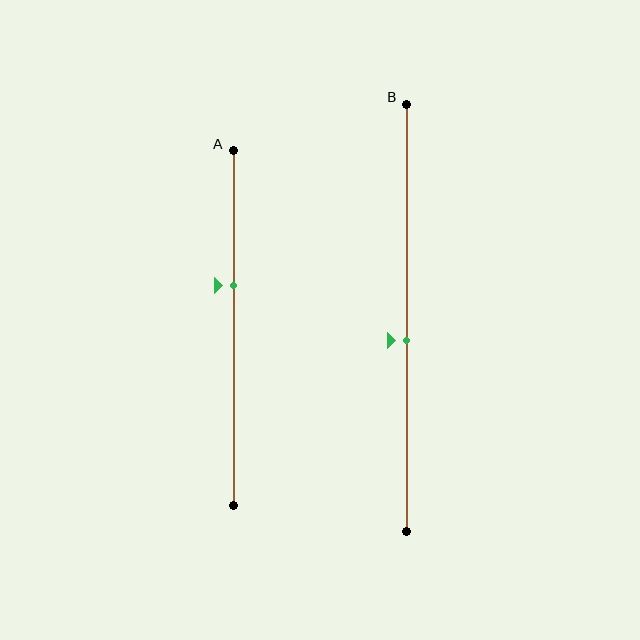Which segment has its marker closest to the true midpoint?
Segment B has its marker closest to the true midpoint.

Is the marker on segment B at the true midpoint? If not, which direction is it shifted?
No, the marker on segment B is shifted downward by about 5% of the segment length.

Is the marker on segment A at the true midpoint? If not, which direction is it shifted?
No, the marker on segment A is shifted upward by about 12% of the segment length.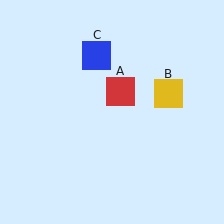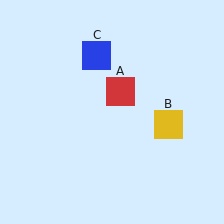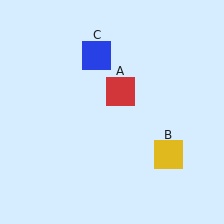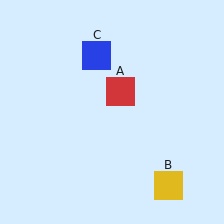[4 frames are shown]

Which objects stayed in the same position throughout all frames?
Red square (object A) and blue square (object C) remained stationary.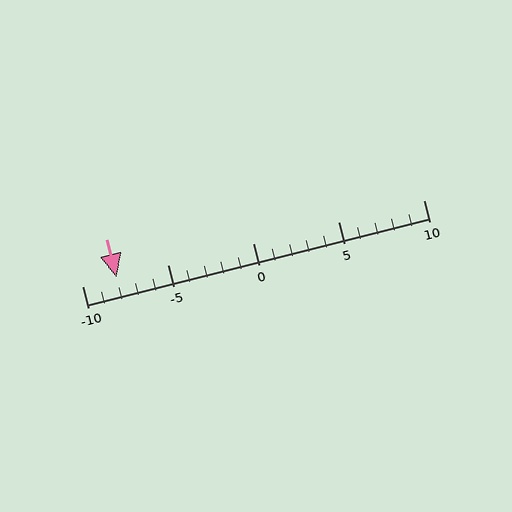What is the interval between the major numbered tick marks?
The major tick marks are spaced 5 units apart.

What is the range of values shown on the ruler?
The ruler shows values from -10 to 10.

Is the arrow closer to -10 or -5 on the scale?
The arrow is closer to -10.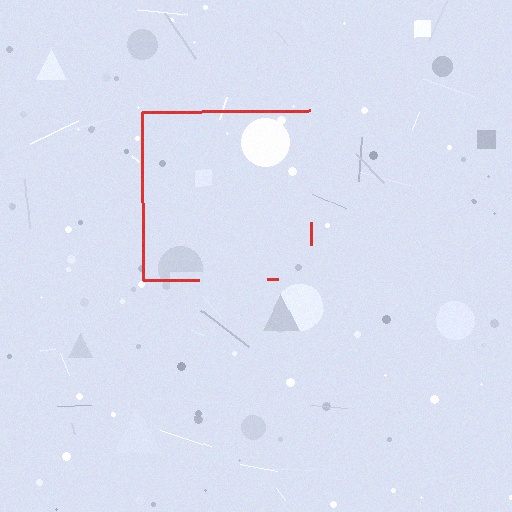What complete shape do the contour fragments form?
The contour fragments form a square.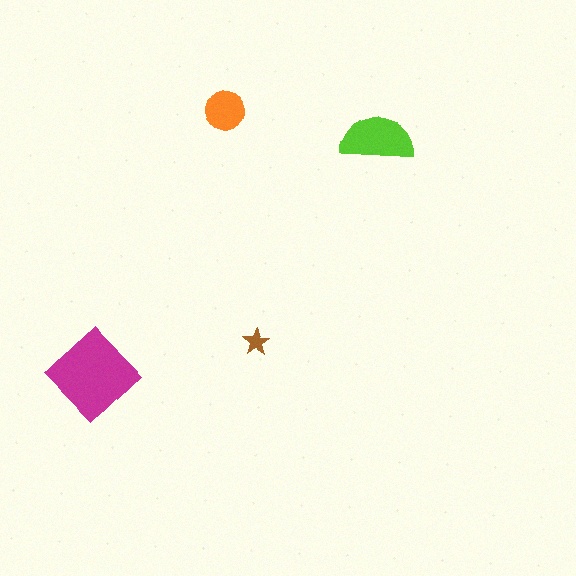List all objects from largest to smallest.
The magenta diamond, the lime semicircle, the orange circle, the brown star.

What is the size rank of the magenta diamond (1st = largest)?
1st.